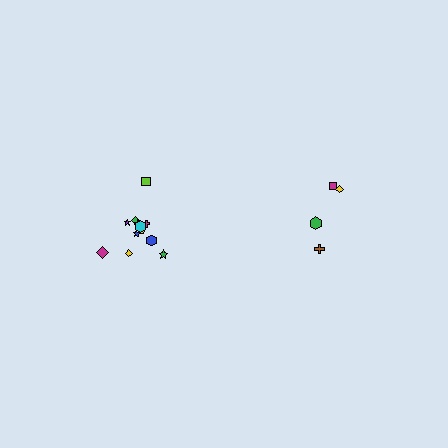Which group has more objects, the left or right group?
The left group.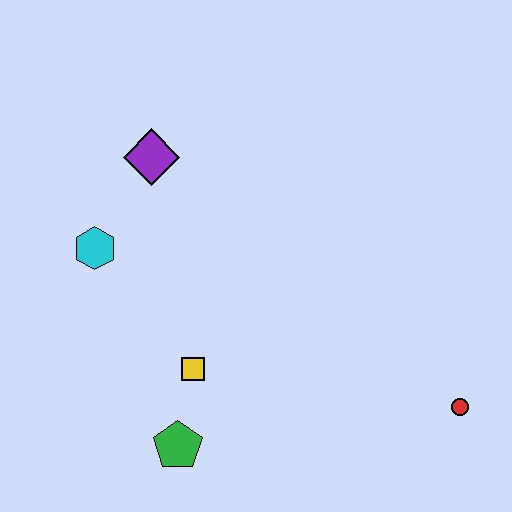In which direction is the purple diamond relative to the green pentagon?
The purple diamond is above the green pentagon.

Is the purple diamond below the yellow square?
No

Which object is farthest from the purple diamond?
The red circle is farthest from the purple diamond.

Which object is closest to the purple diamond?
The cyan hexagon is closest to the purple diamond.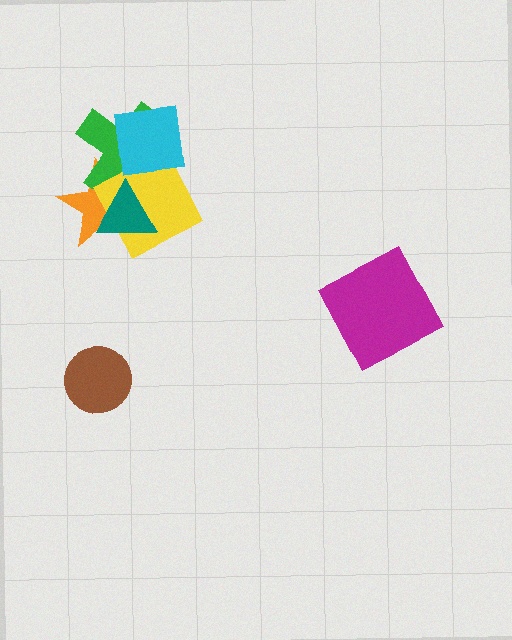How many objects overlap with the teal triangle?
3 objects overlap with the teal triangle.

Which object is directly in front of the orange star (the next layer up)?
The green cross is directly in front of the orange star.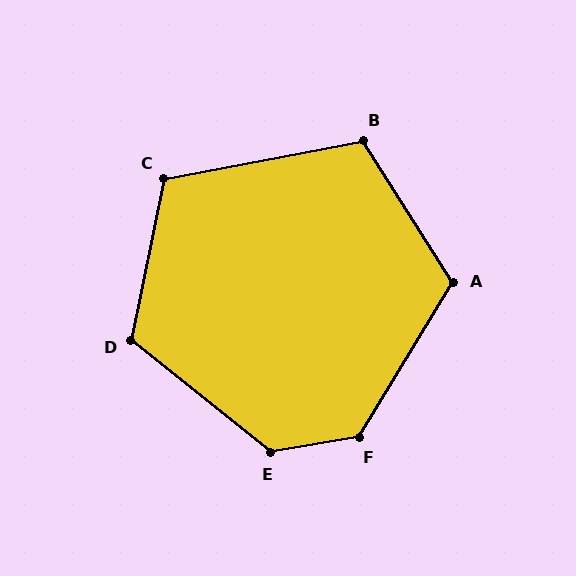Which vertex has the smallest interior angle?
B, at approximately 112 degrees.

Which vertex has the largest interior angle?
E, at approximately 132 degrees.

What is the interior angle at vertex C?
Approximately 112 degrees (obtuse).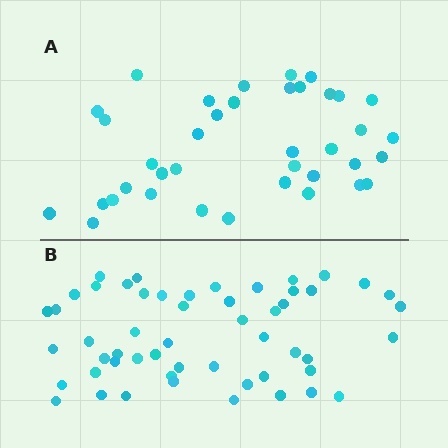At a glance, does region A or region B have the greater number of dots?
Region B (the bottom region) has more dots.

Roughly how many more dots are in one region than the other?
Region B has approximately 15 more dots than region A.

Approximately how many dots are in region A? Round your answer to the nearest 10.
About 40 dots. (The exact count is 38, which rounds to 40.)